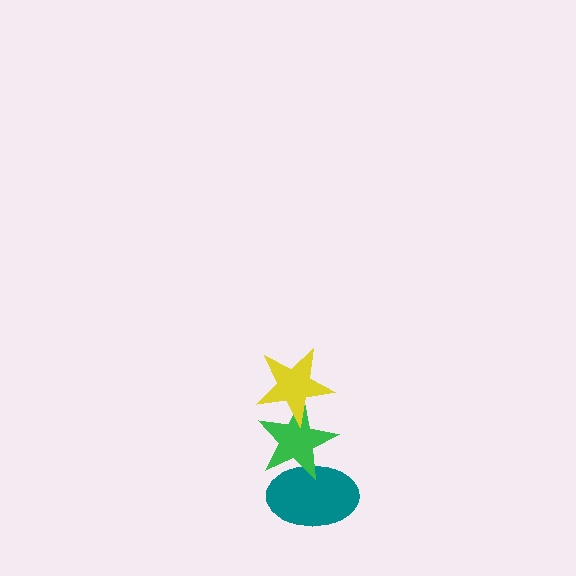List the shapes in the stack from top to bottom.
From top to bottom: the yellow star, the green star, the teal ellipse.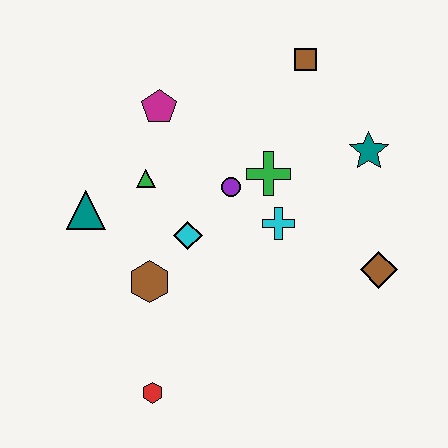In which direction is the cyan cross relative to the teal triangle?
The cyan cross is to the right of the teal triangle.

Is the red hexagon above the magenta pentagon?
No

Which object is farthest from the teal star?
The red hexagon is farthest from the teal star.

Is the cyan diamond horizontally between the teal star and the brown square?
No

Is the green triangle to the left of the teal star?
Yes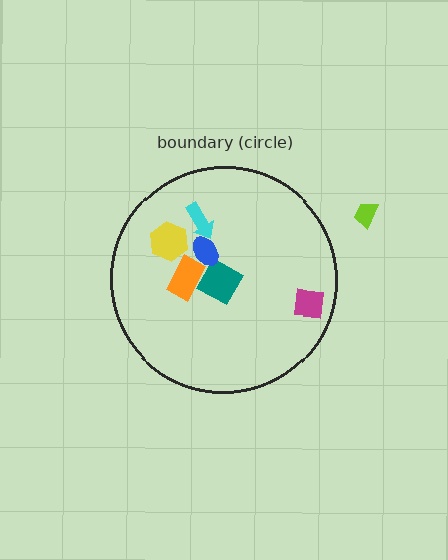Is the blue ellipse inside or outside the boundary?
Inside.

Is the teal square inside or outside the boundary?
Inside.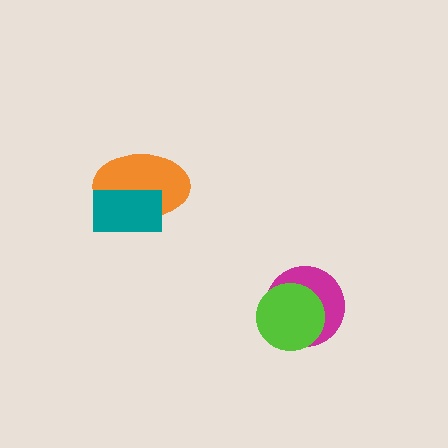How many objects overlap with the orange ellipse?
1 object overlaps with the orange ellipse.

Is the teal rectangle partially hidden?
No, no other shape covers it.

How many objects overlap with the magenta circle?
1 object overlaps with the magenta circle.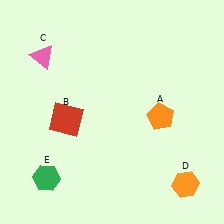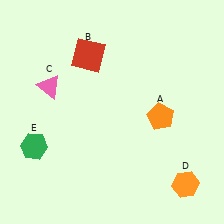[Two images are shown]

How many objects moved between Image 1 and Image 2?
3 objects moved between the two images.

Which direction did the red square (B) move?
The red square (B) moved up.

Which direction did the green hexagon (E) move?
The green hexagon (E) moved up.